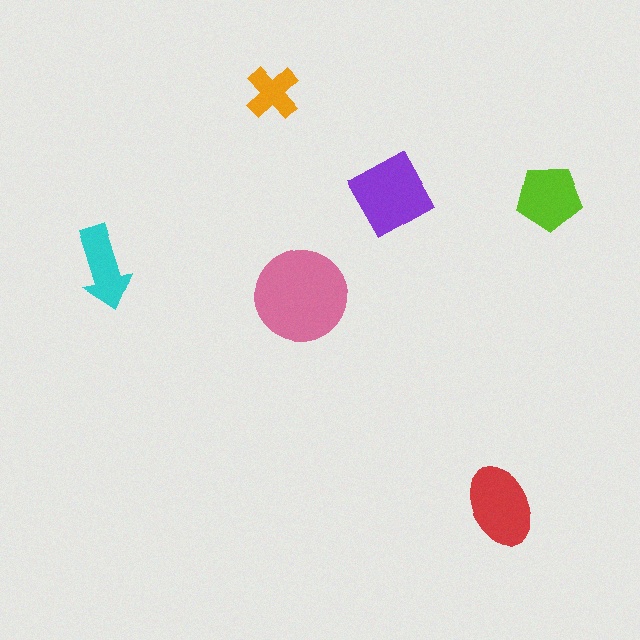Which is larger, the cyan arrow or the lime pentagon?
The lime pentagon.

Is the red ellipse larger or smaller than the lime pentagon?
Larger.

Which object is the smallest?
The orange cross.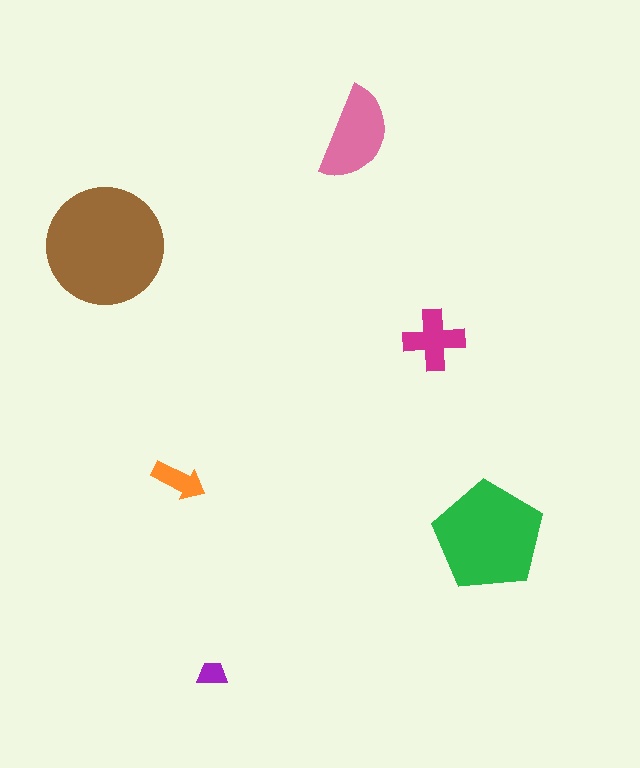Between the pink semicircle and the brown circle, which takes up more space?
The brown circle.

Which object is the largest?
The brown circle.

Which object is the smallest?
The purple trapezoid.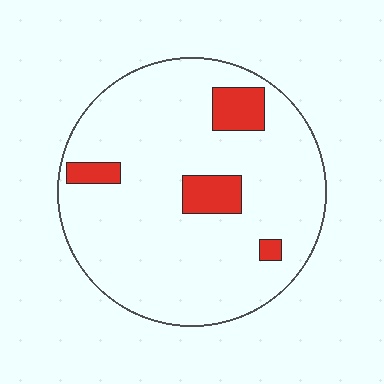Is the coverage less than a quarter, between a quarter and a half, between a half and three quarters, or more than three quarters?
Less than a quarter.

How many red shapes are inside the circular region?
4.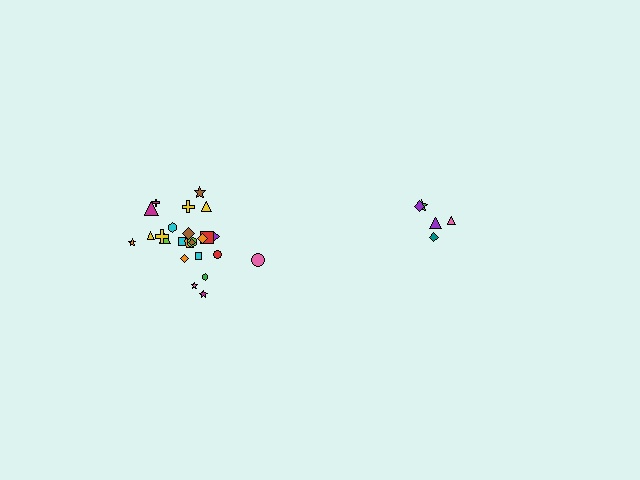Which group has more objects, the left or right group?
The left group.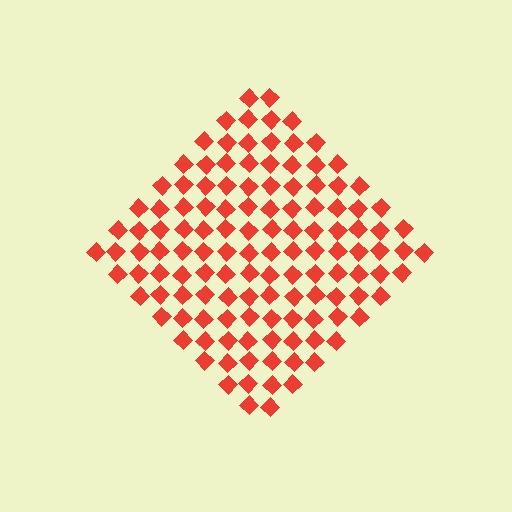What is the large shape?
The large shape is a diamond.